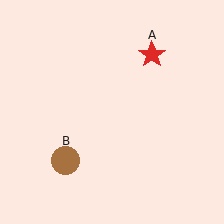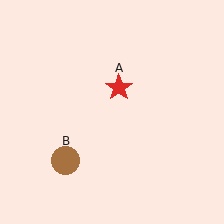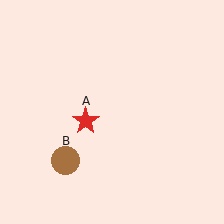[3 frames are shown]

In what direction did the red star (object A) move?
The red star (object A) moved down and to the left.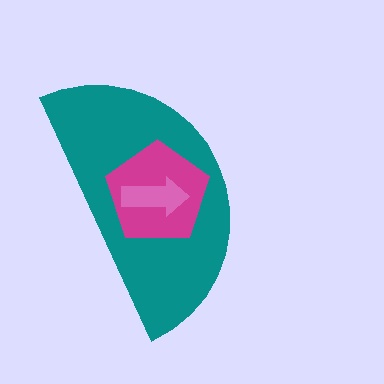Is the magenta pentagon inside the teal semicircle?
Yes.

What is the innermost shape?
The pink arrow.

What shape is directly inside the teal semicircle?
The magenta pentagon.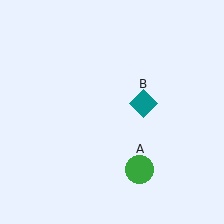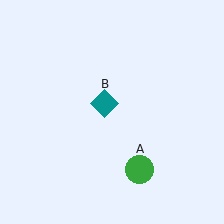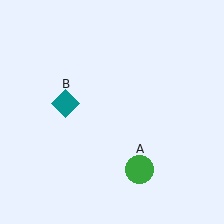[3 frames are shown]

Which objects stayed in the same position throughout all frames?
Green circle (object A) remained stationary.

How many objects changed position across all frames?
1 object changed position: teal diamond (object B).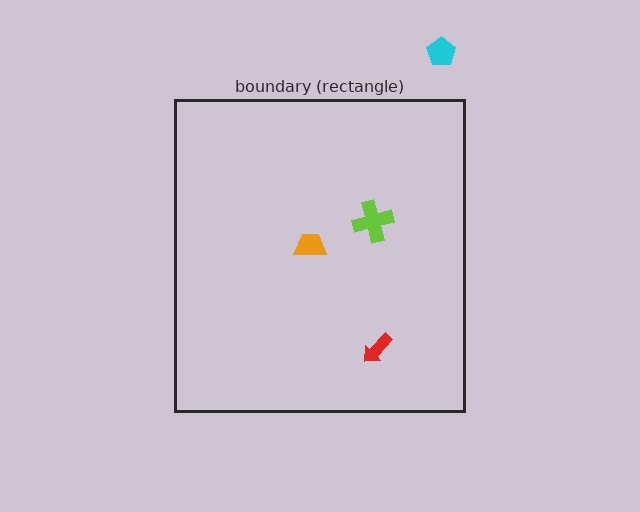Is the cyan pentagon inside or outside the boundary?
Outside.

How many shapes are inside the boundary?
3 inside, 1 outside.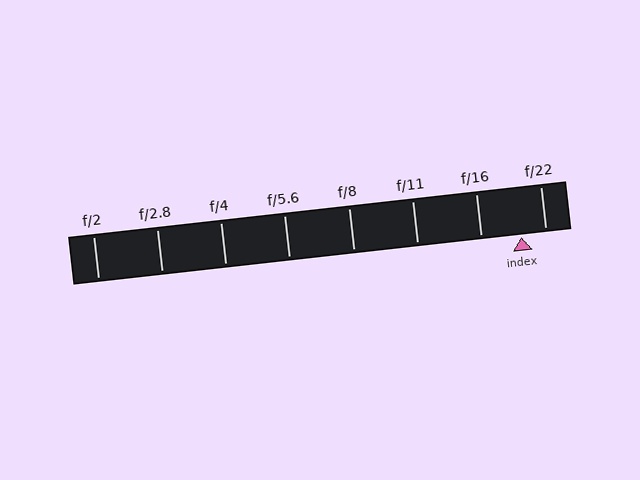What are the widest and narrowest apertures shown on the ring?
The widest aperture shown is f/2 and the narrowest is f/22.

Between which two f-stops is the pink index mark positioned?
The index mark is between f/16 and f/22.